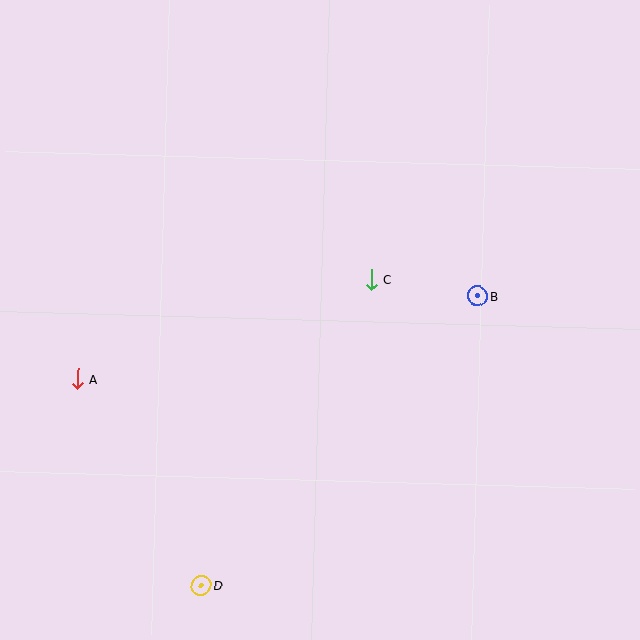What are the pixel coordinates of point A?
Point A is at (77, 379).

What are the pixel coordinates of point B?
Point B is at (477, 296).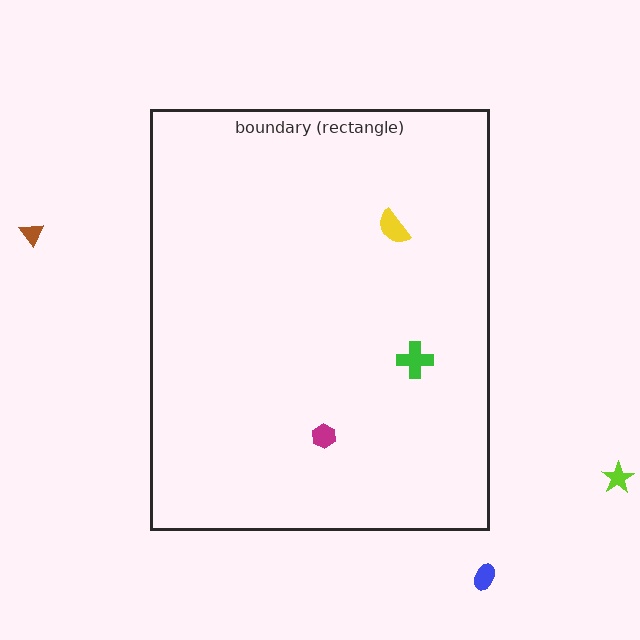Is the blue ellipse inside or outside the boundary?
Outside.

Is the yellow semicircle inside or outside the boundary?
Inside.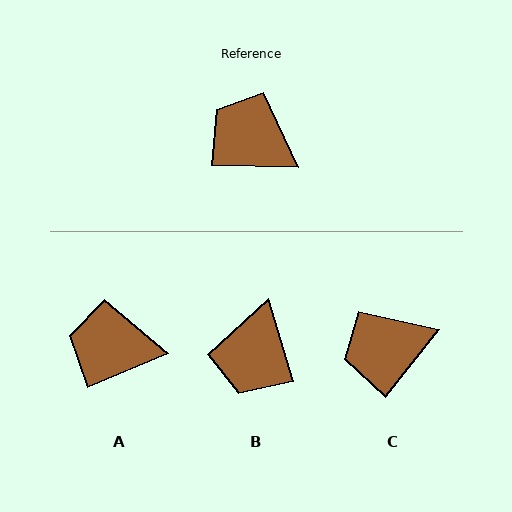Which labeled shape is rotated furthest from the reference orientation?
B, about 108 degrees away.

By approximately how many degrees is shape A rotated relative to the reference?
Approximately 25 degrees counter-clockwise.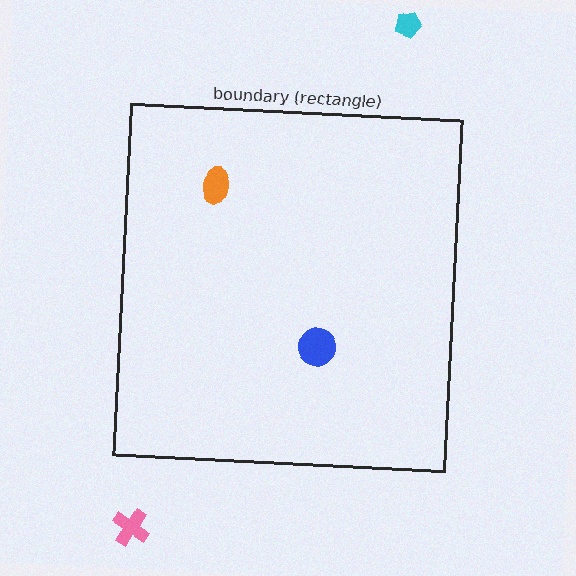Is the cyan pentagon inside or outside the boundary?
Outside.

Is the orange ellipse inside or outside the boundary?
Inside.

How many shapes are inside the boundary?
2 inside, 2 outside.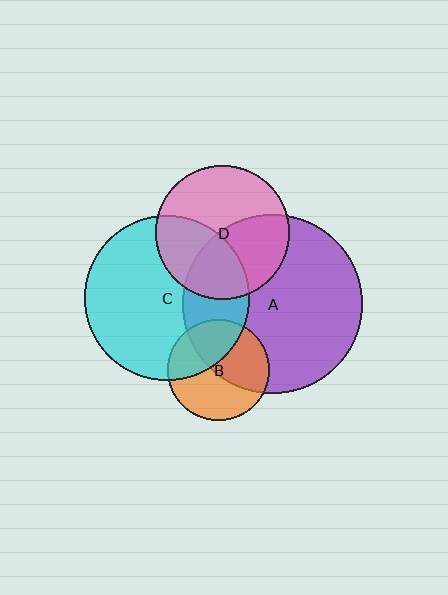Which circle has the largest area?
Circle A (purple).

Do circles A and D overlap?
Yes.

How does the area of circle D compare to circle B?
Approximately 1.7 times.